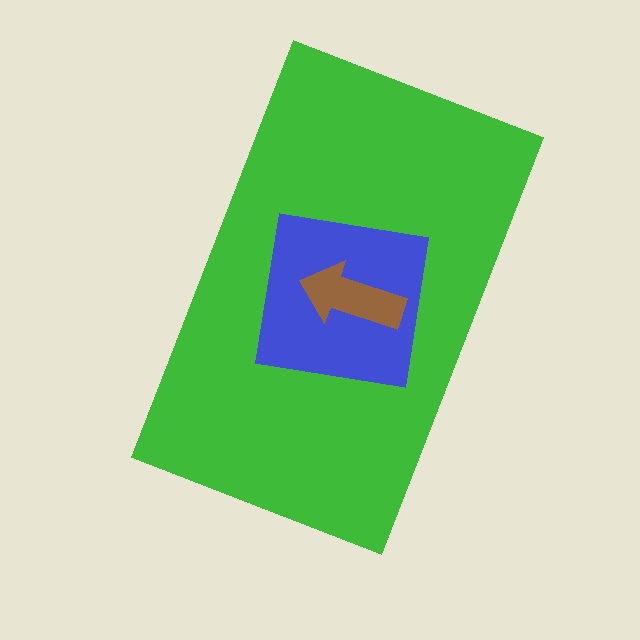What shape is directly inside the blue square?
The brown arrow.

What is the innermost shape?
The brown arrow.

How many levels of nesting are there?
3.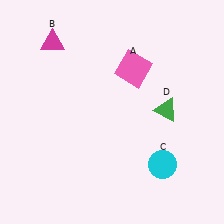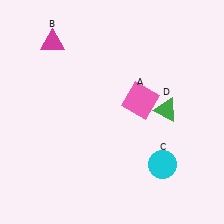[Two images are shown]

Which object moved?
The pink square (A) moved down.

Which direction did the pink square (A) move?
The pink square (A) moved down.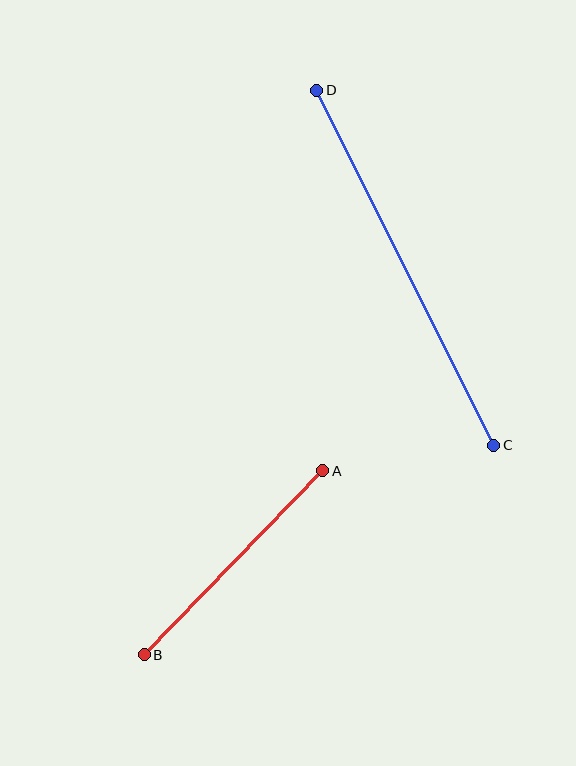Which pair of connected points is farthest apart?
Points C and D are farthest apart.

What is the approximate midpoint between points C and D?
The midpoint is at approximately (405, 268) pixels.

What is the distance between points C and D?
The distance is approximately 396 pixels.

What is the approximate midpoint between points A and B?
The midpoint is at approximately (234, 563) pixels.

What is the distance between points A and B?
The distance is approximately 256 pixels.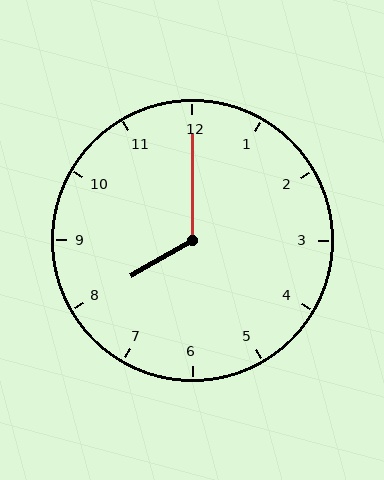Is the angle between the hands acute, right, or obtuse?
It is obtuse.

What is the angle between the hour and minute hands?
Approximately 120 degrees.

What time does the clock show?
8:00.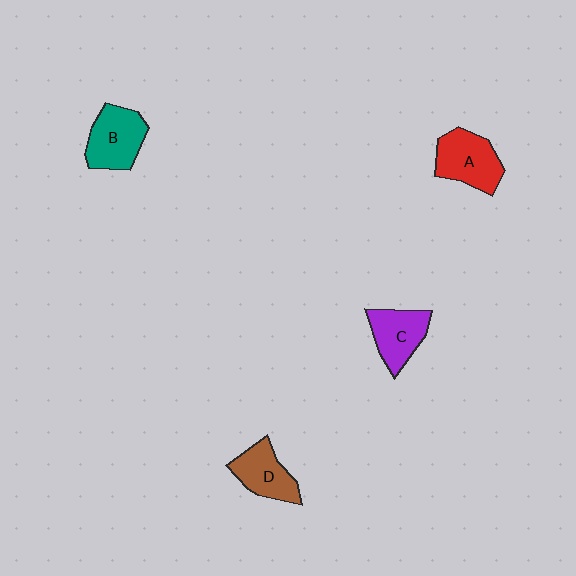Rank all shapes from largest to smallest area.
From largest to smallest: A (red), B (teal), C (purple), D (brown).